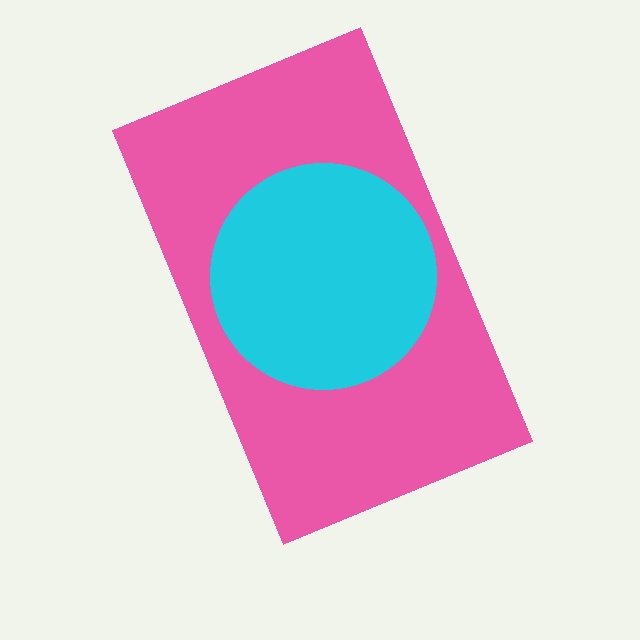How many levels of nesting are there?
2.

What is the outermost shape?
The pink rectangle.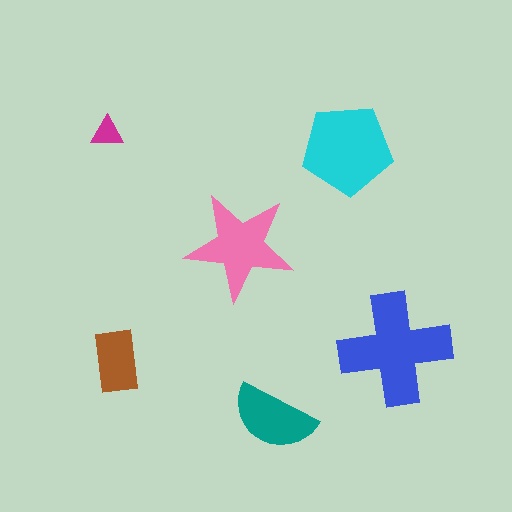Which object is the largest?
The blue cross.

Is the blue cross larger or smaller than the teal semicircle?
Larger.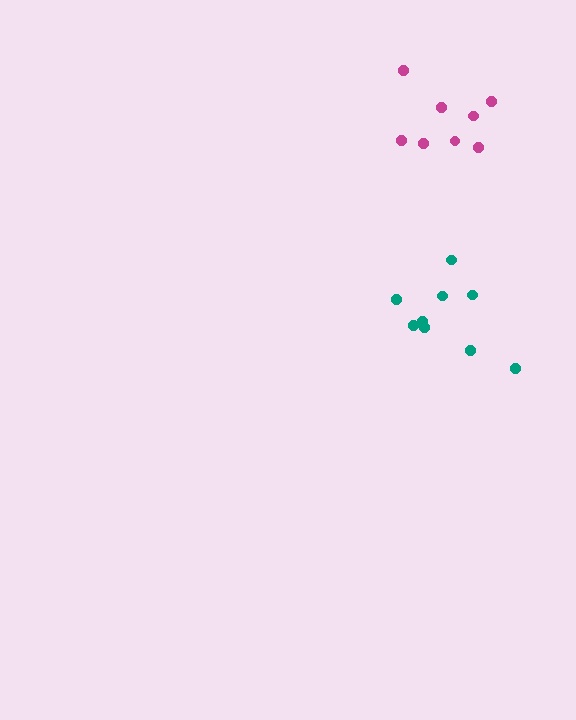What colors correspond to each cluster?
The clusters are colored: magenta, teal.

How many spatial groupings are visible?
There are 2 spatial groupings.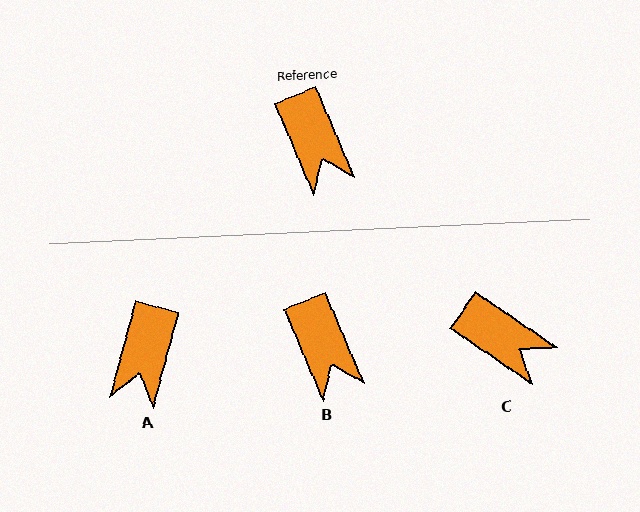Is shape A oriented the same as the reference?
No, it is off by about 37 degrees.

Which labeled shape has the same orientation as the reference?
B.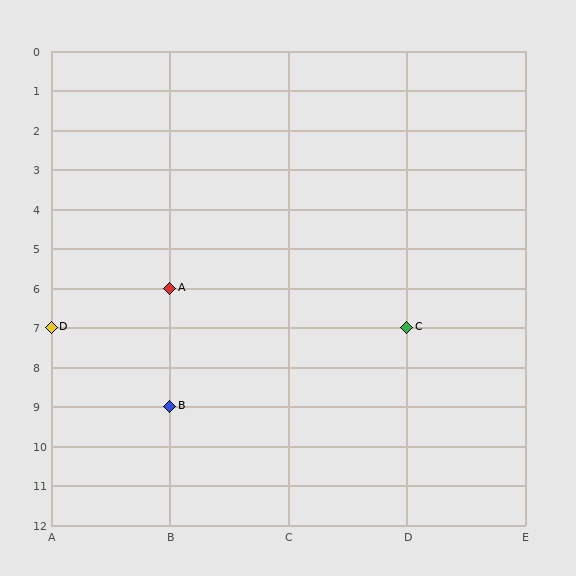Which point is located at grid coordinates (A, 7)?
Point D is at (A, 7).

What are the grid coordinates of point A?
Point A is at grid coordinates (B, 6).